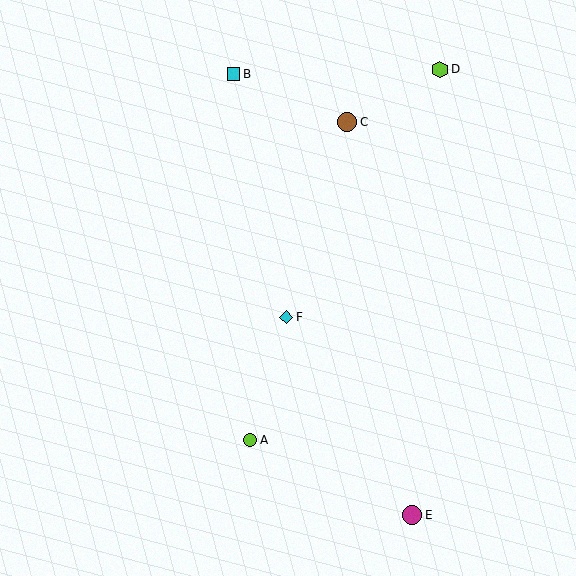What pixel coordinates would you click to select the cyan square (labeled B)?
Click at (233, 74) to select the cyan square B.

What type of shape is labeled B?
Shape B is a cyan square.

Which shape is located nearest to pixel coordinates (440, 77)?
The lime hexagon (labeled D) at (440, 69) is nearest to that location.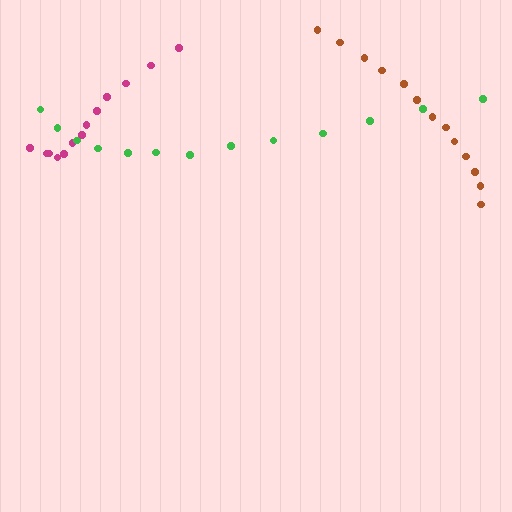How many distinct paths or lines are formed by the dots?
There are 3 distinct paths.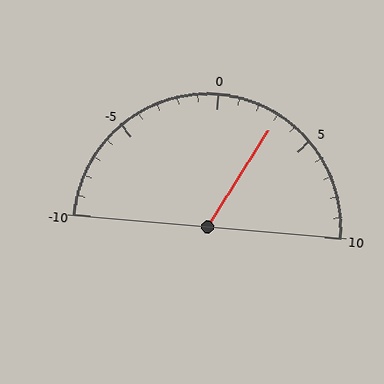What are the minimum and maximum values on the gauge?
The gauge ranges from -10 to 10.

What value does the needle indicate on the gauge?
The needle indicates approximately 3.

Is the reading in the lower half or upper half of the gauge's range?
The reading is in the upper half of the range (-10 to 10).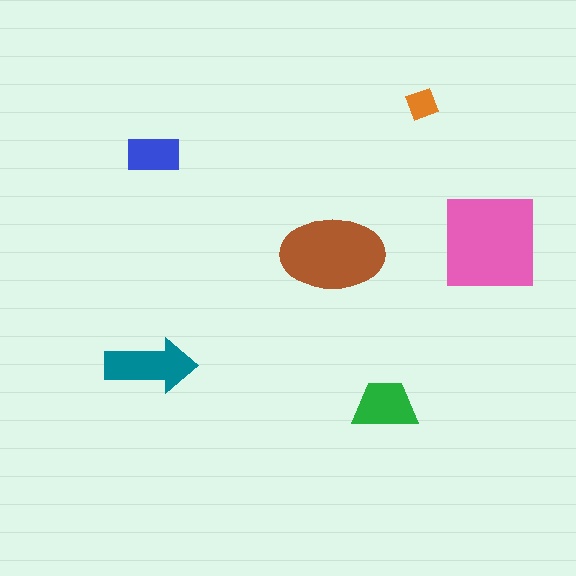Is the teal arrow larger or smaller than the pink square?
Smaller.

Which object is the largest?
The pink square.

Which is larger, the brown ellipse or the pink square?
The pink square.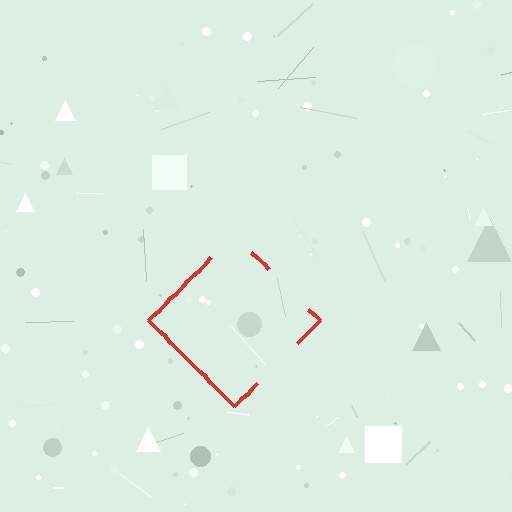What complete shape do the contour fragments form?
The contour fragments form a diamond.